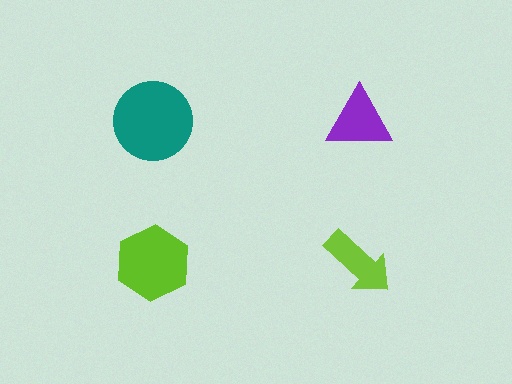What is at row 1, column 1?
A teal circle.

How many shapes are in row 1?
2 shapes.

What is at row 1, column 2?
A purple triangle.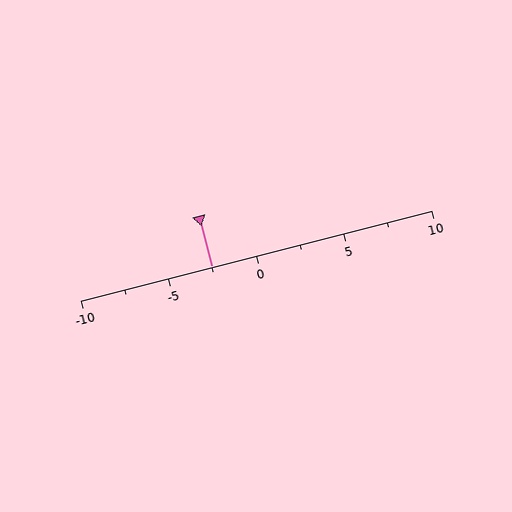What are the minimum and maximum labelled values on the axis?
The axis runs from -10 to 10.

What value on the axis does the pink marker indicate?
The marker indicates approximately -2.5.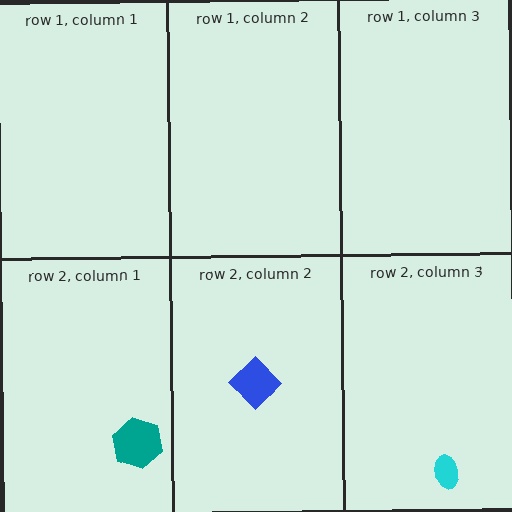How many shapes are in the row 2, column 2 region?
1.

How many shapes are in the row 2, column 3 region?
1.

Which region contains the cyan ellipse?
The row 2, column 3 region.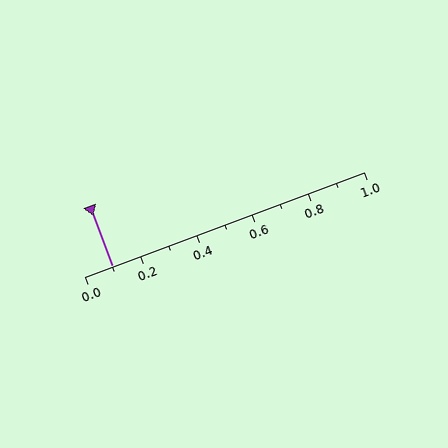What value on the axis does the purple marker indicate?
The marker indicates approximately 0.1.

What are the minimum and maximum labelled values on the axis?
The axis runs from 0.0 to 1.0.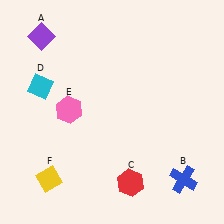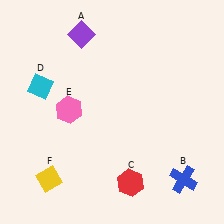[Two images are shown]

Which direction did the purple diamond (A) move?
The purple diamond (A) moved right.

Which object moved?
The purple diamond (A) moved right.